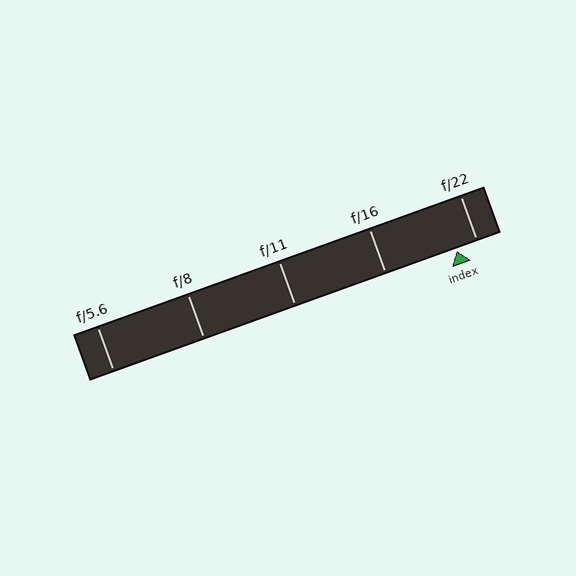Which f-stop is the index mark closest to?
The index mark is closest to f/22.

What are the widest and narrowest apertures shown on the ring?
The widest aperture shown is f/5.6 and the narrowest is f/22.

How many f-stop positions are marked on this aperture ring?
There are 5 f-stop positions marked.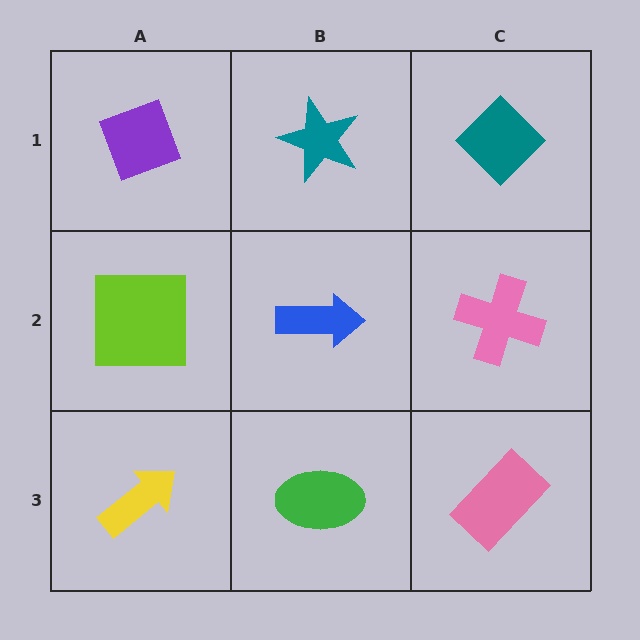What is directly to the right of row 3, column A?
A green ellipse.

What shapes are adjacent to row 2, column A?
A purple diamond (row 1, column A), a yellow arrow (row 3, column A), a blue arrow (row 2, column B).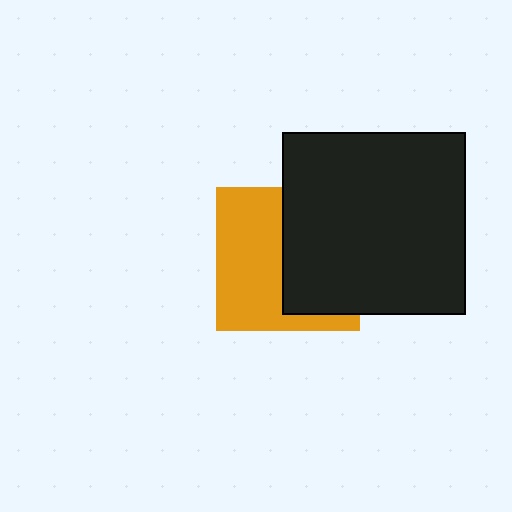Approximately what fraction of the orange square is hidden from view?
Roughly 48% of the orange square is hidden behind the black square.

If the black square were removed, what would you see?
You would see the complete orange square.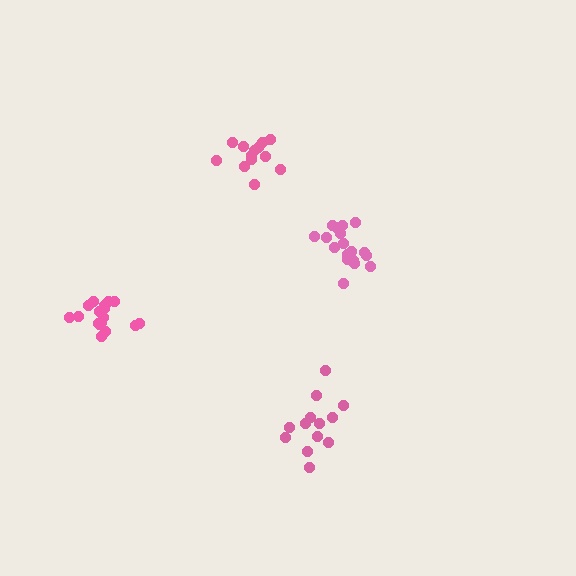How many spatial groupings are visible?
There are 4 spatial groupings.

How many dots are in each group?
Group 1: 14 dots, Group 2: 18 dots, Group 3: 18 dots, Group 4: 13 dots (63 total).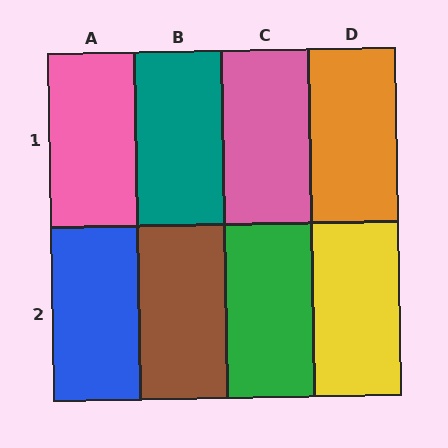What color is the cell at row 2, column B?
Brown.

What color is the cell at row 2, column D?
Yellow.